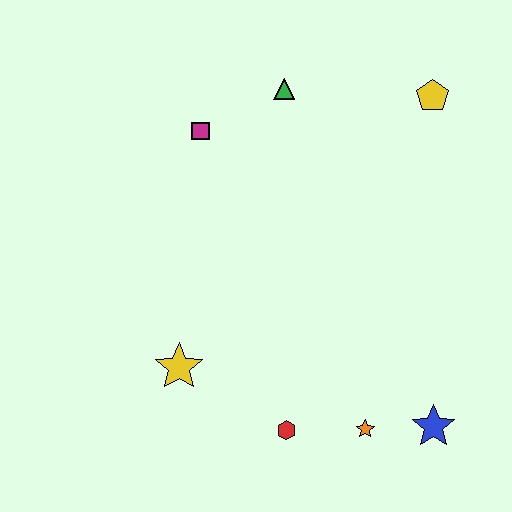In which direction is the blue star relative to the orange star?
The blue star is to the right of the orange star.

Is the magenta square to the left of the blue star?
Yes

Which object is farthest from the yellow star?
The yellow pentagon is farthest from the yellow star.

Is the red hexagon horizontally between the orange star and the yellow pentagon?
No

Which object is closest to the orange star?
The blue star is closest to the orange star.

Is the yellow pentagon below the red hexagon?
No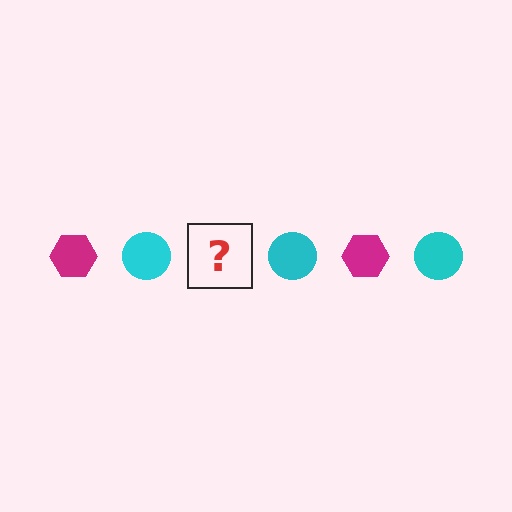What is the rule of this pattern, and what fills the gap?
The rule is that the pattern alternates between magenta hexagon and cyan circle. The gap should be filled with a magenta hexagon.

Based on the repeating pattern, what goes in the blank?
The blank should be a magenta hexagon.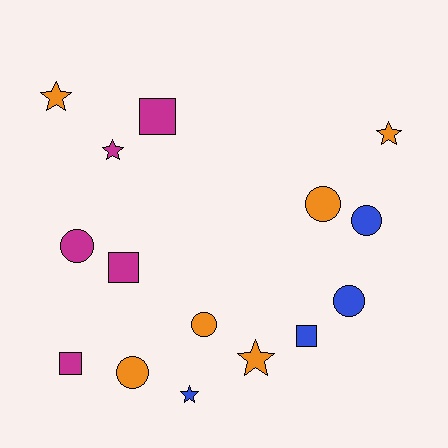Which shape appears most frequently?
Circle, with 6 objects.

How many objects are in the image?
There are 15 objects.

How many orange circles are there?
There are 3 orange circles.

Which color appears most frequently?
Orange, with 6 objects.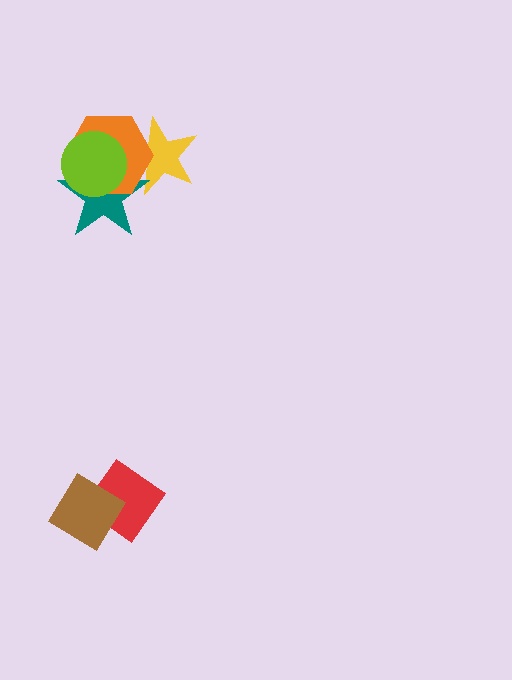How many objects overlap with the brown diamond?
1 object overlaps with the brown diamond.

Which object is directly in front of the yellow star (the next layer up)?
The teal star is directly in front of the yellow star.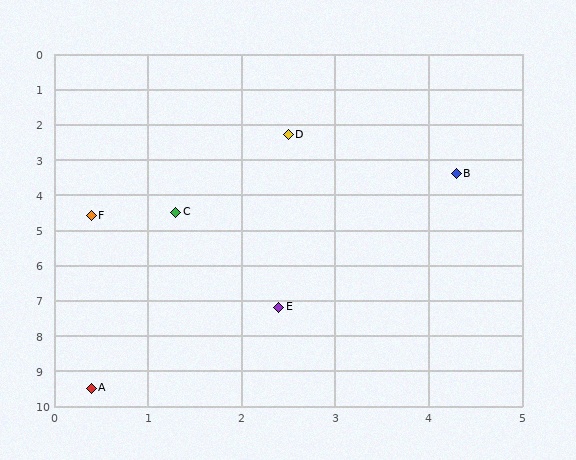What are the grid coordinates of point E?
Point E is at approximately (2.4, 7.2).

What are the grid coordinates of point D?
Point D is at approximately (2.5, 2.3).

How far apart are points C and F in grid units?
Points C and F are about 0.9 grid units apart.